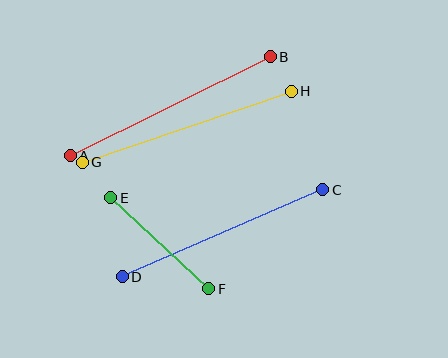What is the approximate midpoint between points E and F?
The midpoint is at approximately (160, 243) pixels.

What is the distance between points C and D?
The distance is approximately 218 pixels.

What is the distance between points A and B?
The distance is approximately 223 pixels.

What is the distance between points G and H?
The distance is approximately 221 pixels.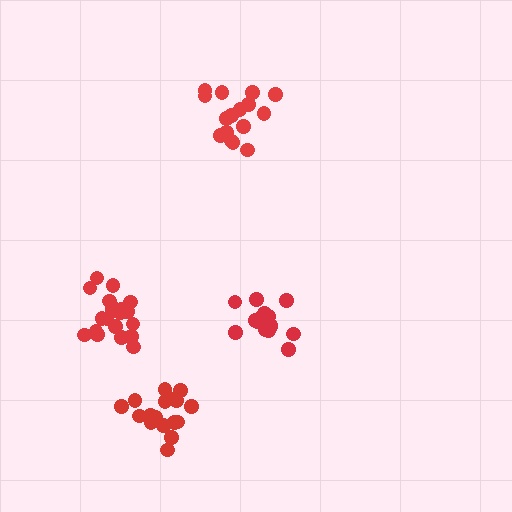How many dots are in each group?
Group 1: 21 dots, Group 2: 17 dots, Group 3: 15 dots, Group 4: 16 dots (69 total).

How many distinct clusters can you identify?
There are 4 distinct clusters.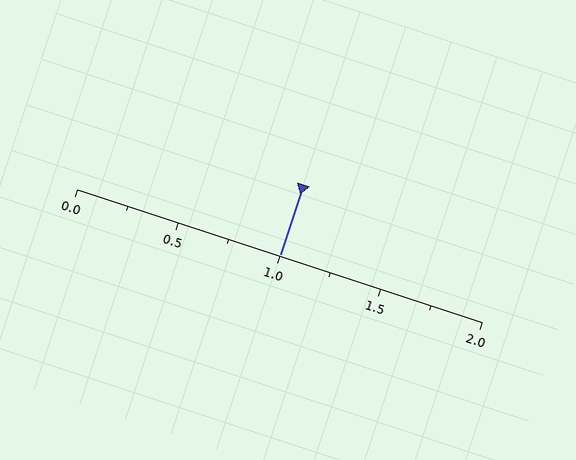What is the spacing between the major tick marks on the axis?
The major ticks are spaced 0.5 apart.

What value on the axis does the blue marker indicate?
The marker indicates approximately 1.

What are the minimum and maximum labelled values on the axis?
The axis runs from 0.0 to 2.0.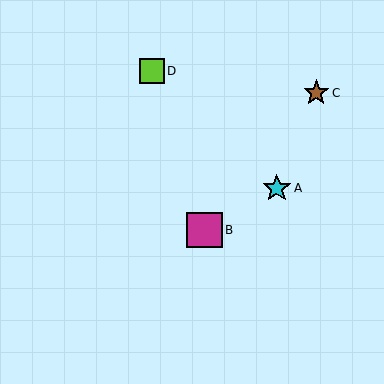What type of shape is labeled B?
Shape B is a magenta square.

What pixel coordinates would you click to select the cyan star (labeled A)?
Click at (277, 188) to select the cyan star A.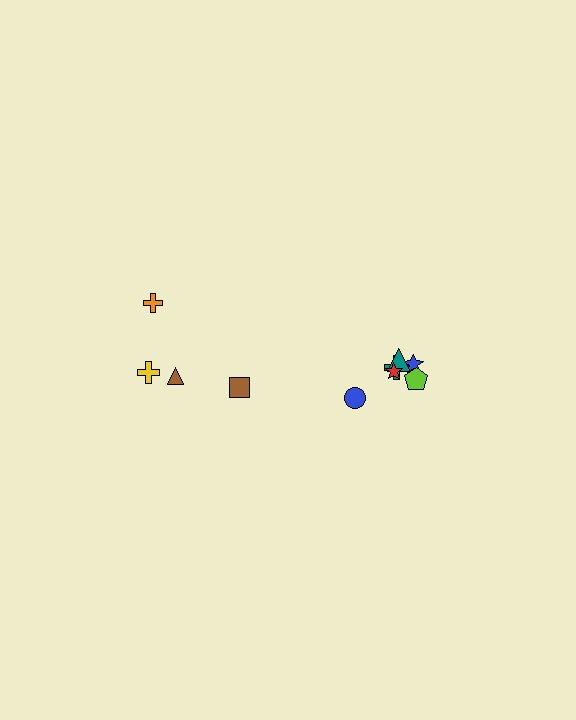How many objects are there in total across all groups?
There are 10 objects.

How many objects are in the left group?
There are 4 objects.